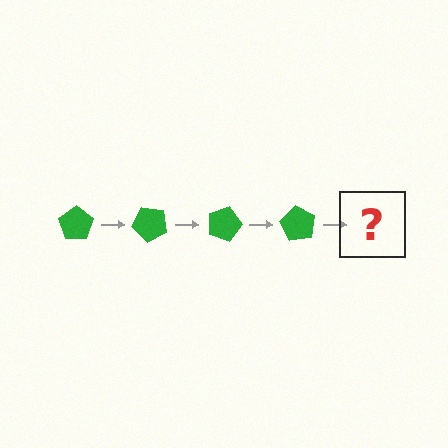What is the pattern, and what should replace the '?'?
The pattern is that the pentagon rotates 45 degrees each step. The '?' should be a green pentagon rotated 180 degrees.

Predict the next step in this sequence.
The next step is a green pentagon rotated 180 degrees.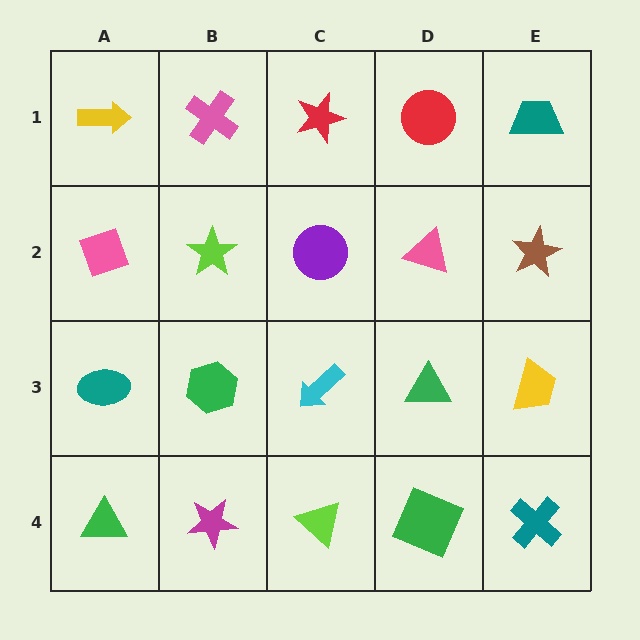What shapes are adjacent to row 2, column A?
A yellow arrow (row 1, column A), a teal ellipse (row 3, column A), a lime star (row 2, column B).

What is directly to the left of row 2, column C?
A lime star.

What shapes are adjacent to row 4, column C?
A cyan arrow (row 3, column C), a magenta star (row 4, column B), a green square (row 4, column D).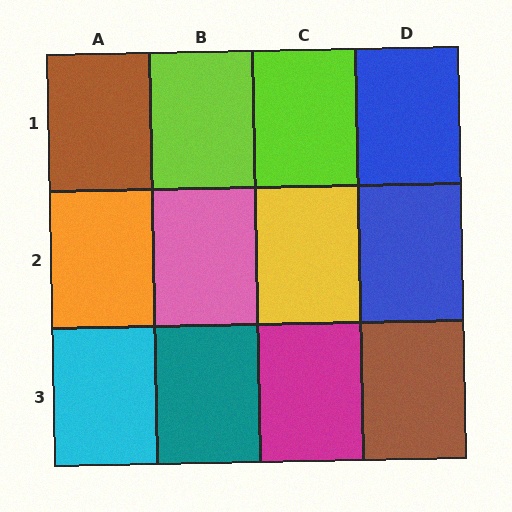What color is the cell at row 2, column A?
Orange.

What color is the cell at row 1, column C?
Lime.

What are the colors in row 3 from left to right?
Cyan, teal, magenta, brown.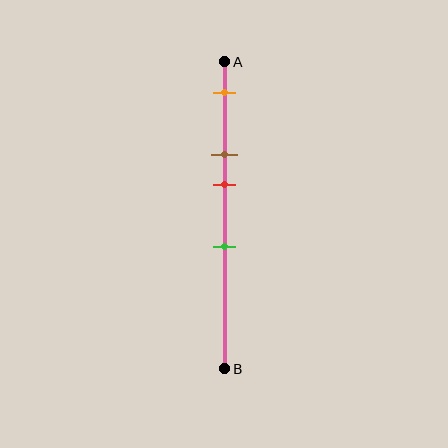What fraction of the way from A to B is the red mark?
The red mark is approximately 40% (0.4) of the way from A to B.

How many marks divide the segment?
There are 4 marks dividing the segment.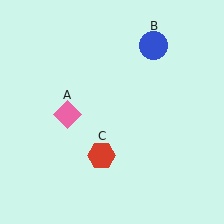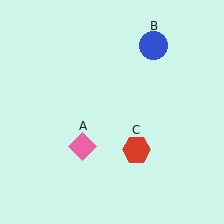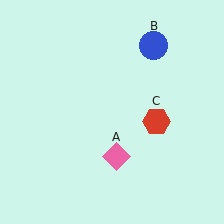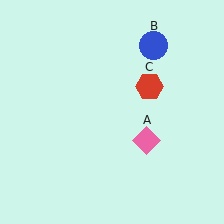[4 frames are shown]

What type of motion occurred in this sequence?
The pink diamond (object A), red hexagon (object C) rotated counterclockwise around the center of the scene.